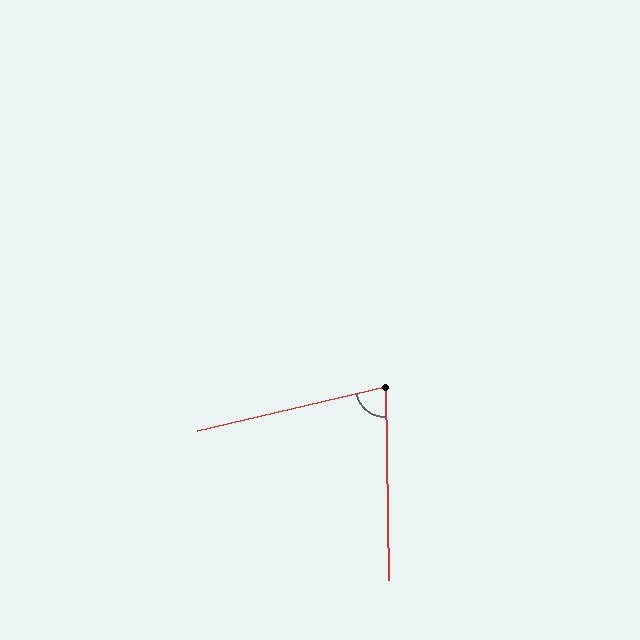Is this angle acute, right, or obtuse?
It is acute.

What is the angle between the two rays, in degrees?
Approximately 78 degrees.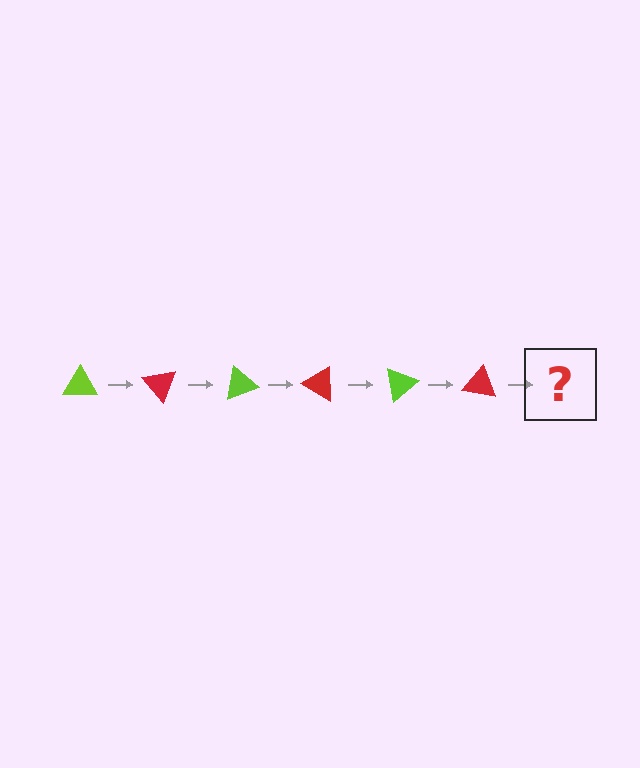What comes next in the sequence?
The next element should be a lime triangle, rotated 300 degrees from the start.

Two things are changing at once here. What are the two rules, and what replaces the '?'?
The two rules are that it rotates 50 degrees each step and the color cycles through lime and red. The '?' should be a lime triangle, rotated 300 degrees from the start.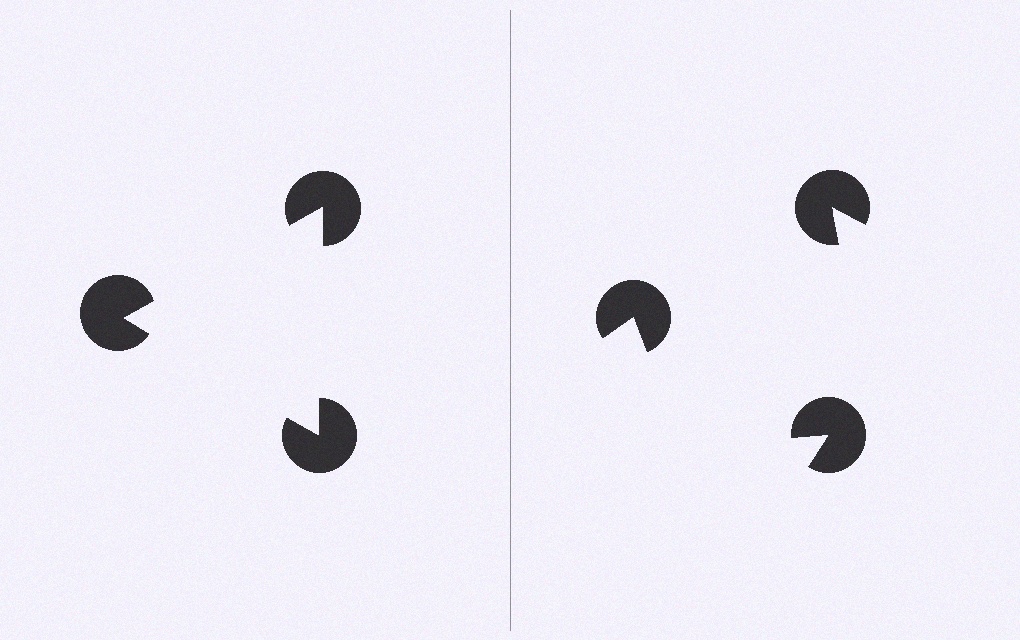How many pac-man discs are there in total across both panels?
6 — 3 on each side.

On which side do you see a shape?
An illusory triangle appears on the left side. On the right side the wedge cuts are rotated, so no coherent shape forms.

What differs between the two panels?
The pac-man discs are positioned identically on both sides; only the wedge orientations differ. On the left they align to a triangle; on the right they are misaligned.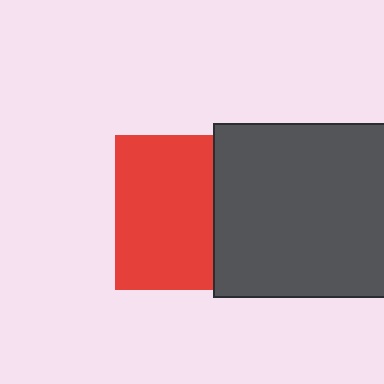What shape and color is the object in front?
The object in front is a dark gray square.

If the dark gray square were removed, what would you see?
You would see the complete red square.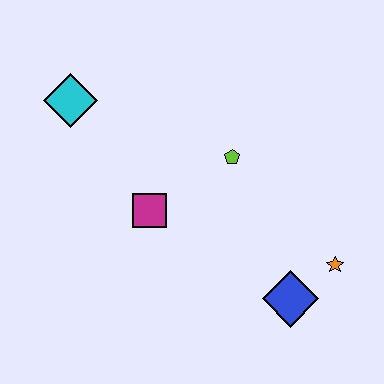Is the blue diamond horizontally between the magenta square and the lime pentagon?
No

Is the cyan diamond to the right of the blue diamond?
No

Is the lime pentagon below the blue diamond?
No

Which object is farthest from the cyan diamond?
The orange star is farthest from the cyan diamond.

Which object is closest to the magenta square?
The lime pentagon is closest to the magenta square.